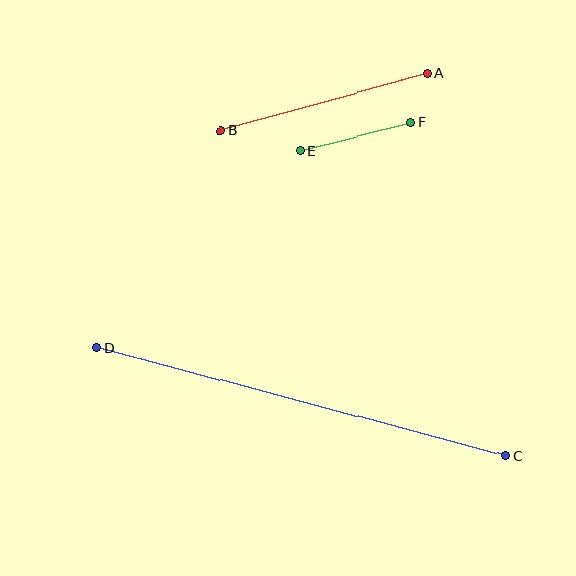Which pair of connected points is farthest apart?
Points C and D are farthest apart.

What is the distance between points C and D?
The distance is approximately 423 pixels.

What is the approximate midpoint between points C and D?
The midpoint is at approximately (301, 402) pixels.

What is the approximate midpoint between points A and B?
The midpoint is at approximately (324, 102) pixels.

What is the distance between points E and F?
The distance is approximately 114 pixels.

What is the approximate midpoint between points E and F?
The midpoint is at approximately (355, 136) pixels.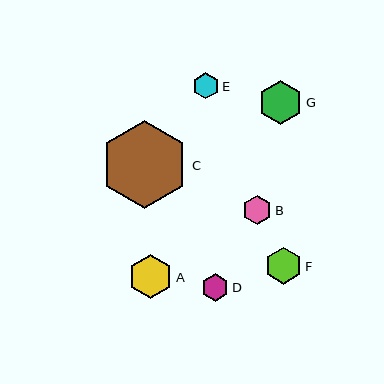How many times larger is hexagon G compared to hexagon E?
Hexagon G is approximately 1.7 times the size of hexagon E.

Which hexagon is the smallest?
Hexagon E is the smallest with a size of approximately 26 pixels.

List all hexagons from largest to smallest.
From largest to smallest: C, A, G, F, B, D, E.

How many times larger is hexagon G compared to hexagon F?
Hexagon G is approximately 1.2 times the size of hexagon F.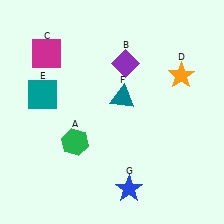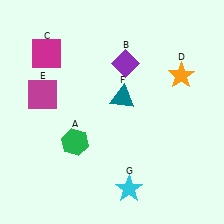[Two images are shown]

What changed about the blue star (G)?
In Image 1, G is blue. In Image 2, it changed to cyan.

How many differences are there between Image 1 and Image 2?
There are 2 differences between the two images.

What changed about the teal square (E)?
In Image 1, E is teal. In Image 2, it changed to magenta.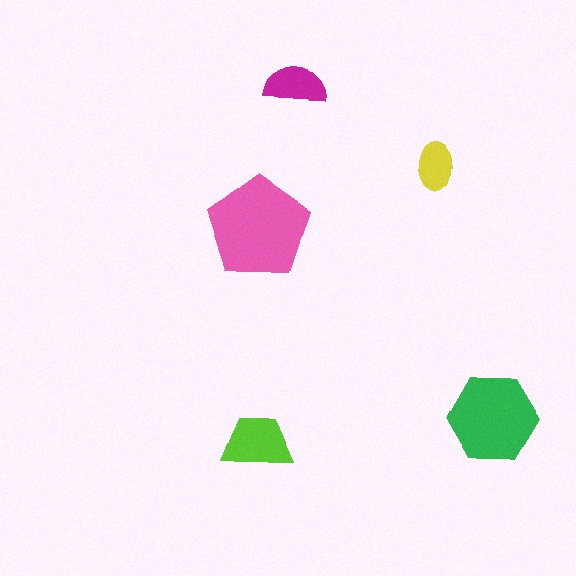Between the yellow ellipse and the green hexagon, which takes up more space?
The green hexagon.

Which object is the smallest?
The yellow ellipse.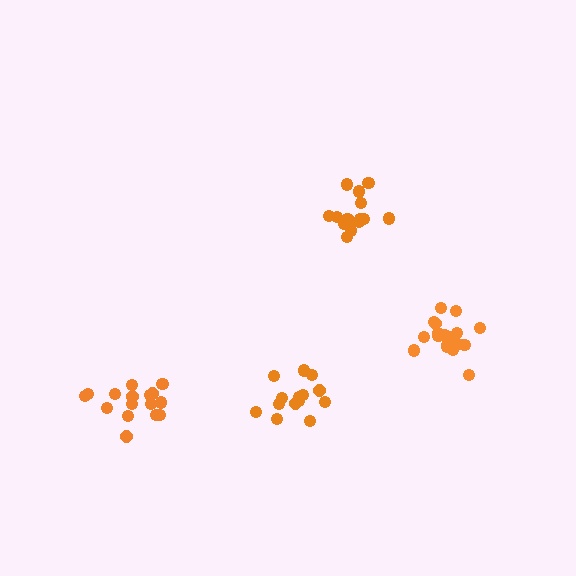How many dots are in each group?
Group 1: 16 dots, Group 2: 18 dots, Group 3: 14 dots, Group 4: 16 dots (64 total).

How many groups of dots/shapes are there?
There are 4 groups.